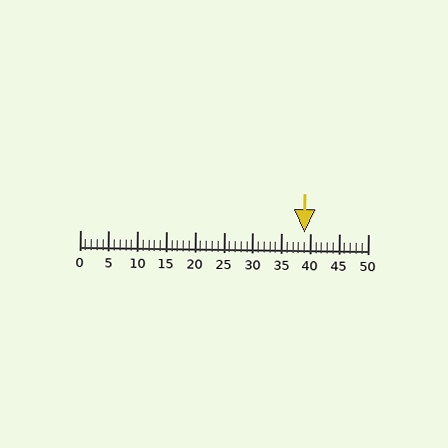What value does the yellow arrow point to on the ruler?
The yellow arrow points to approximately 39.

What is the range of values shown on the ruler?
The ruler shows values from 0 to 50.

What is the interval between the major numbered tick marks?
The major tick marks are spaced 5 units apart.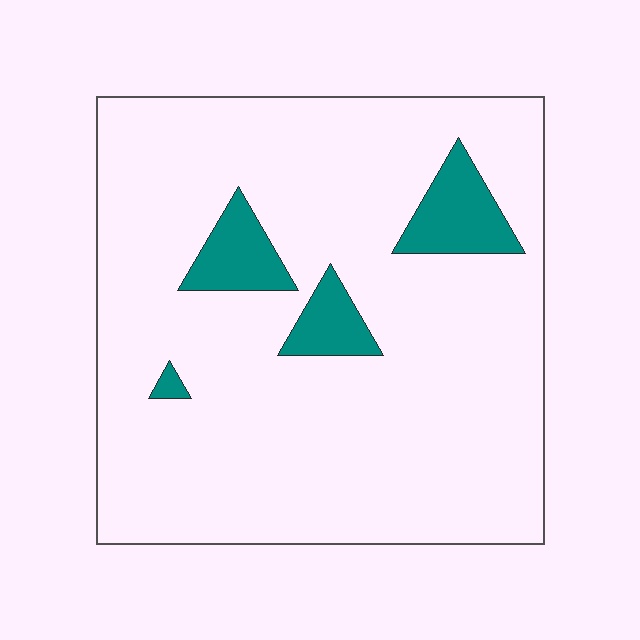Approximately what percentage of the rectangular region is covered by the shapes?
Approximately 10%.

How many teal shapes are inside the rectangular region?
4.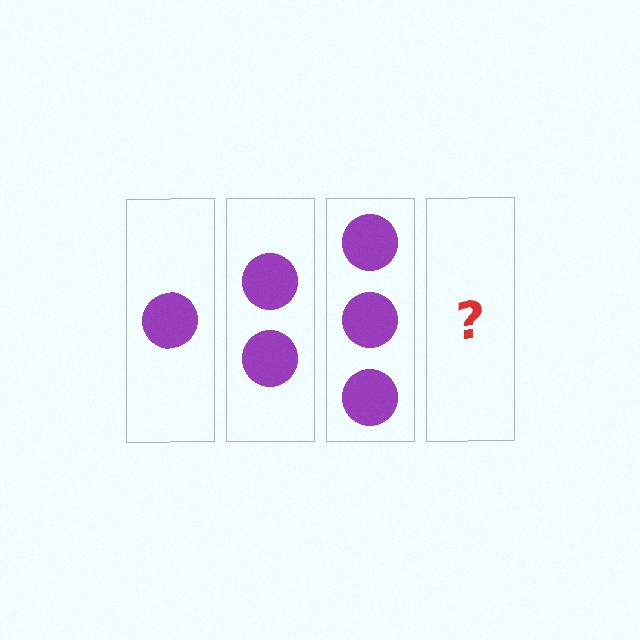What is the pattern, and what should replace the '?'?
The pattern is that each step adds one more circle. The '?' should be 4 circles.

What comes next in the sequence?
The next element should be 4 circles.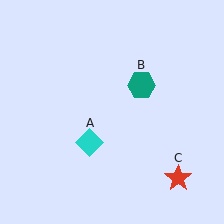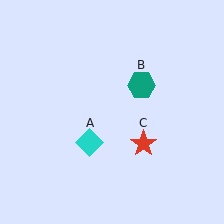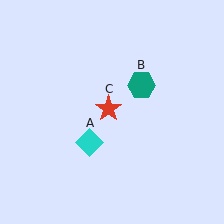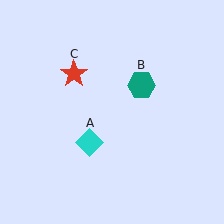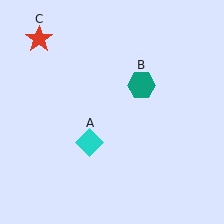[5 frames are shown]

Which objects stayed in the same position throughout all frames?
Cyan diamond (object A) and teal hexagon (object B) remained stationary.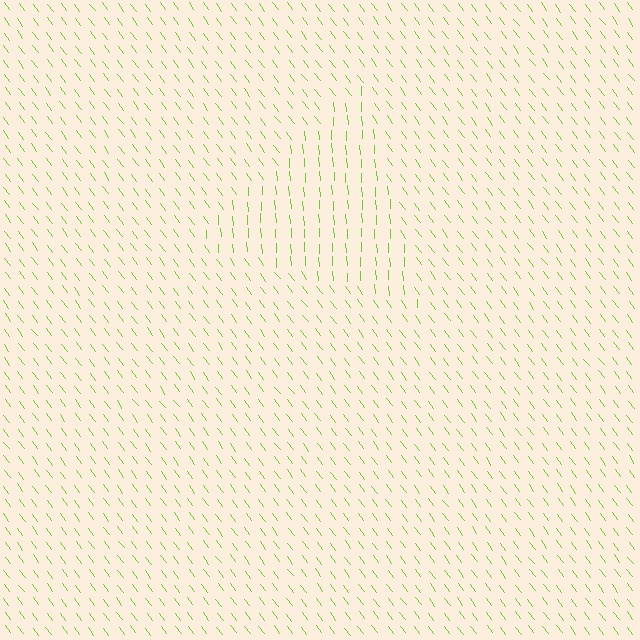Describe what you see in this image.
The image is filled with small lime line segments. A triangle region in the image has lines oriented differently from the surrounding lines, creating a visible texture boundary.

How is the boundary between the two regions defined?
The boundary is defined purely by a change in line orientation (approximately 33 degrees difference). All lines are the same color and thickness.